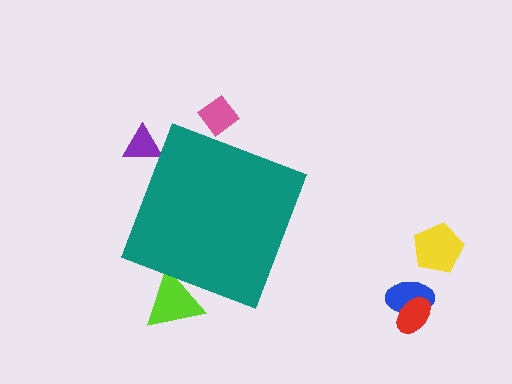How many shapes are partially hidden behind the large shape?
3 shapes are partially hidden.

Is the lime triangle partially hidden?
Yes, the lime triangle is partially hidden behind the teal diamond.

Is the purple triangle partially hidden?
Yes, the purple triangle is partially hidden behind the teal diamond.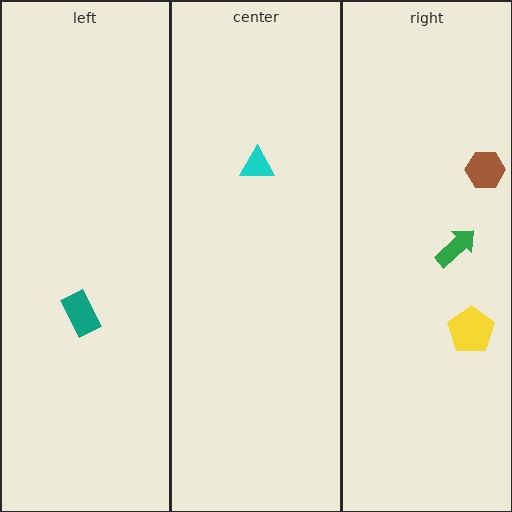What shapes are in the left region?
The teal rectangle.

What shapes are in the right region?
The brown hexagon, the yellow pentagon, the green arrow.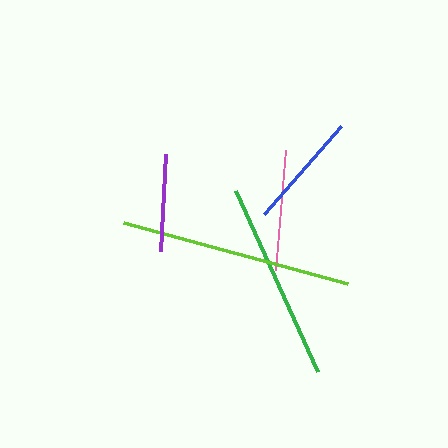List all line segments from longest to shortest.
From longest to shortest: lime, green, pink, blue, purple.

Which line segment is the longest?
The lime line is the longest at approximately 232 pixels.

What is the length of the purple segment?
The purple segment is approximately 97 pixels long.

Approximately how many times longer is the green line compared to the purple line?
The green line is approximately 2.0 times the length of the purple line.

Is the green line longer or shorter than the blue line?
The green line is longer than the blue line.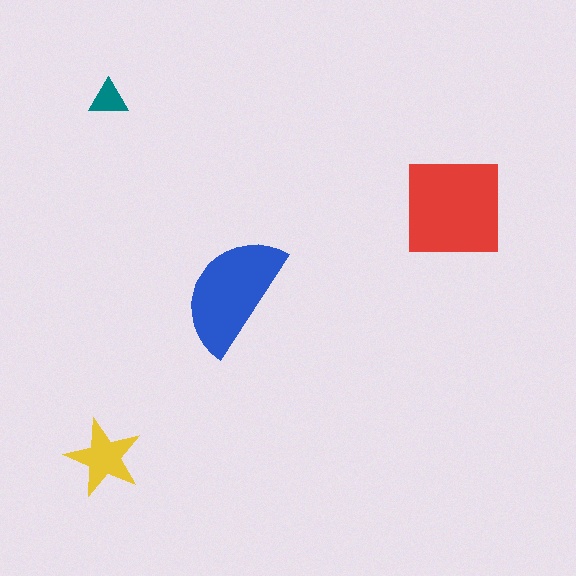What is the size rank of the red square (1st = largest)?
1st.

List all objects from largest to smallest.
The red square, the blue semicircle, the yellow star, the teal triangle.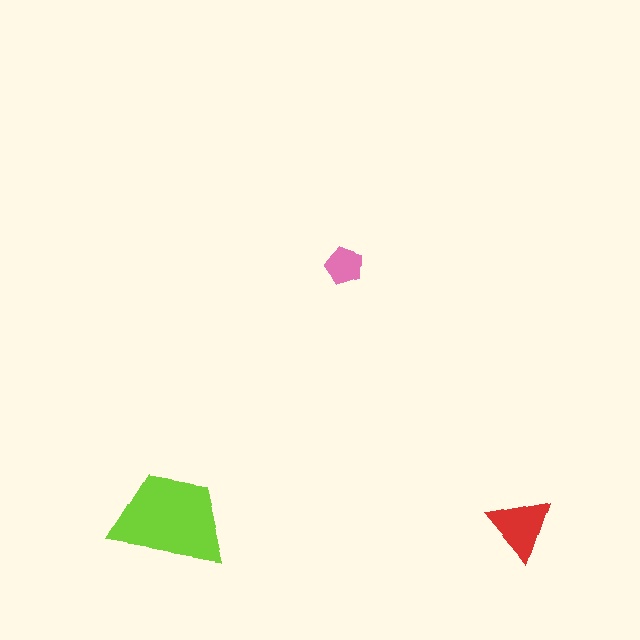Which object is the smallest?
The pink pentagon.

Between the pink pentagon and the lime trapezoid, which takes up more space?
The lime trapezoid.